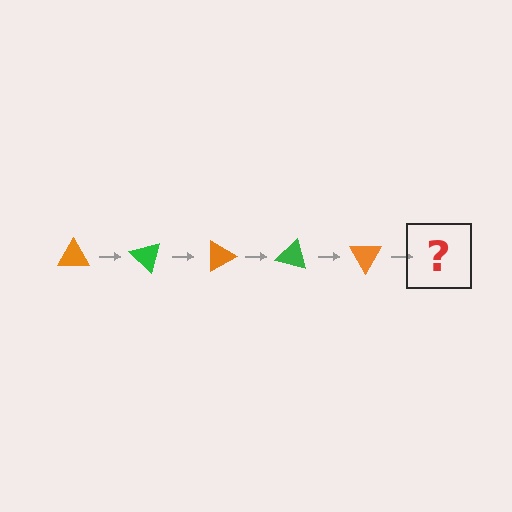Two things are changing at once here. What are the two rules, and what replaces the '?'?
The two rules are that it rotates 45 degrees each step and the color cycles through orange and green. The '?' should be a green triangle, rotated 225 degrees from the start.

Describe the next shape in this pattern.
It should be a green triangle, rotated 225 degrees from the start.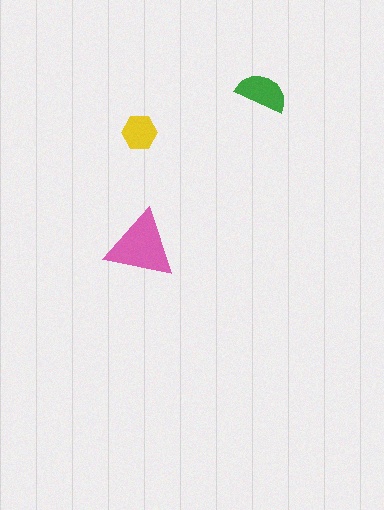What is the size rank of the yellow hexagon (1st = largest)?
3rd.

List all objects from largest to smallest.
The pink triangle, the green semicircle, the yellow hexagon.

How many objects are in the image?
There are 3 objects in the image.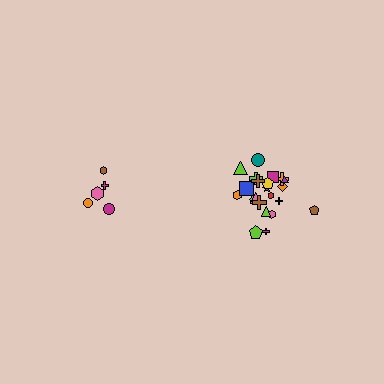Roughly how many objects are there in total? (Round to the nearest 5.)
Roughly 25 objects in total.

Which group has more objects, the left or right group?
The right group.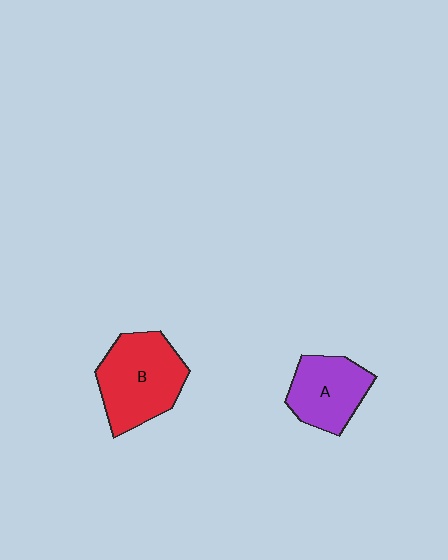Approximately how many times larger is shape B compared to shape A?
Approximately 1.4 times.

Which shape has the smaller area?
Shape A (purple).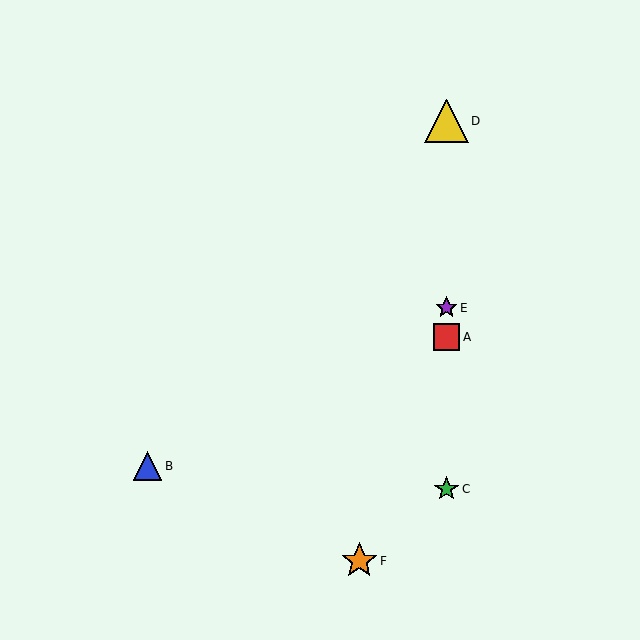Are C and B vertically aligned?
No, C is at x≈446 and B is at x≈147.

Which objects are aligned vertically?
Objects A, C, D, E are aligned vertically.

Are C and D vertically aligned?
Yes, both are at x≈446.